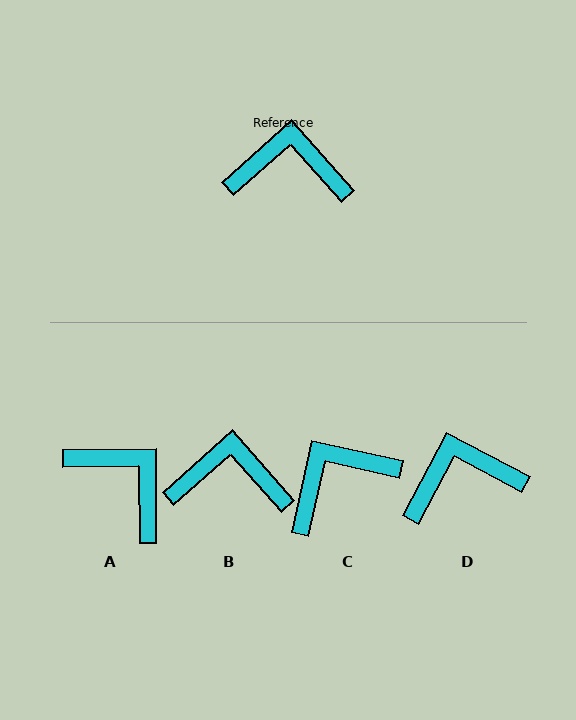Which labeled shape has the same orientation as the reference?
B.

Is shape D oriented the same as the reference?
No, it is off by about 20 degrees.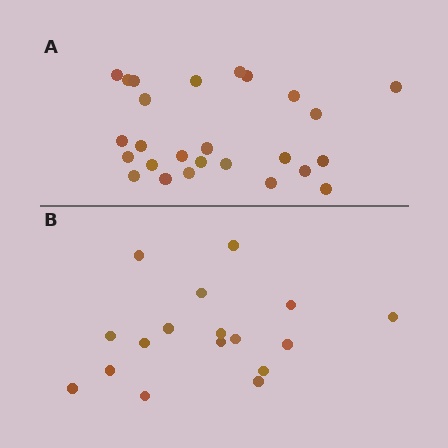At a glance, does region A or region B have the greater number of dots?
Region A (the top region) has more dots.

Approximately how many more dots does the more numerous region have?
Region A has roughly 8 or so more dots than region B.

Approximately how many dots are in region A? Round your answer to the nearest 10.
About 30 dots. (The exact count is 26, which rounds to 30.)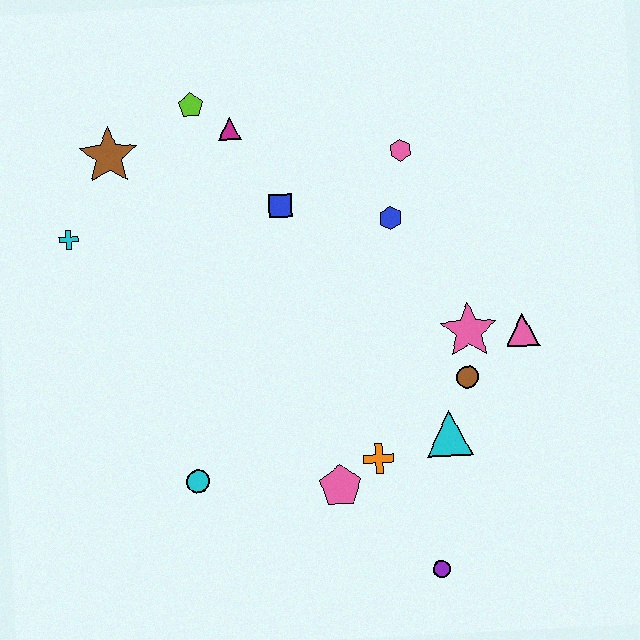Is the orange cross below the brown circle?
Yes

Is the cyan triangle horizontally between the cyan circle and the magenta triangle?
No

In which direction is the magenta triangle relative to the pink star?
The magenta triangle is to the left of the pink star.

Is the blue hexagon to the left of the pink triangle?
Yes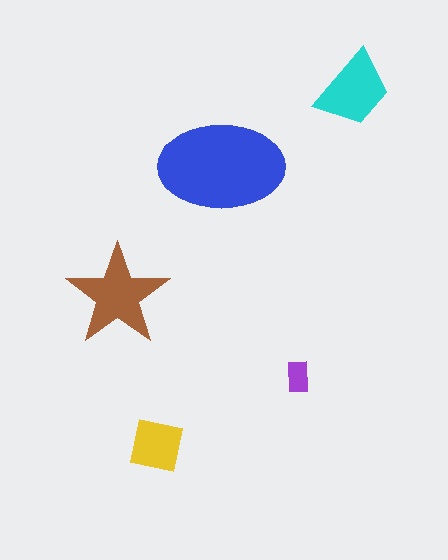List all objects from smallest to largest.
The purple rectangle, the yellow square, the cyan trapezoid, the brown star, the blue ellipse.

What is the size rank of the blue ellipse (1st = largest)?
1st.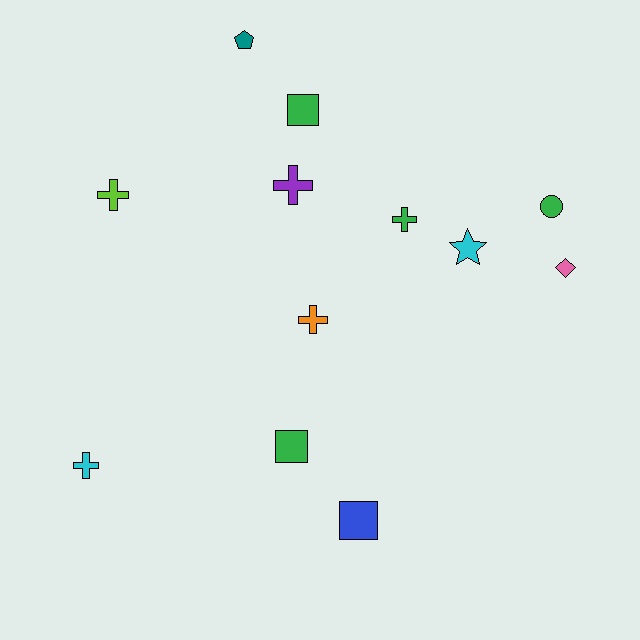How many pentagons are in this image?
There is 1 pentagon.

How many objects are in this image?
There are 12 objects.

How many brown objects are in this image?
There are no brown objects.